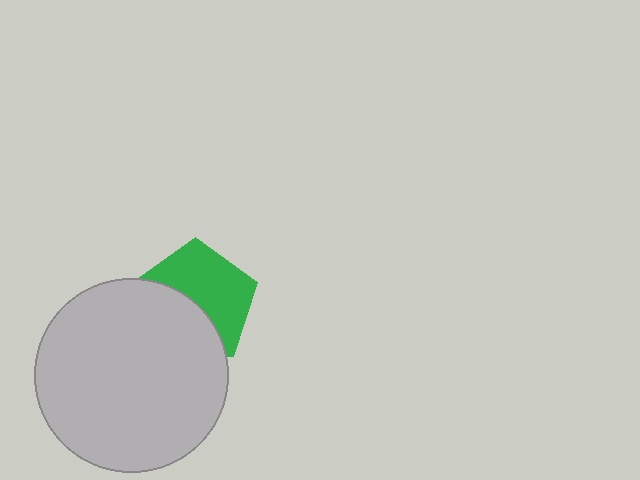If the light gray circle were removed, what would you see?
You would see the complete green pentagon.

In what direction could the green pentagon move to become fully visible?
The green pentagon could move up. That would shift it out from behind the light gray circle entirely.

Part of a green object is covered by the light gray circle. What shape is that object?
It is a pentagon.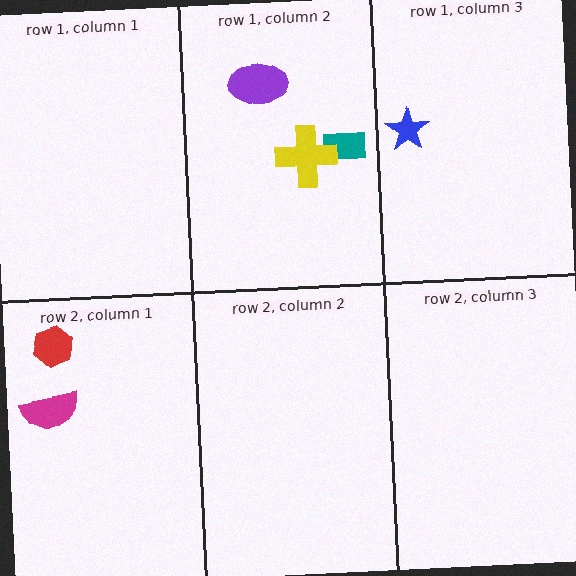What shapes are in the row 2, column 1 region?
The magenta semicircle, the red hexagon.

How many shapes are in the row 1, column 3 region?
1.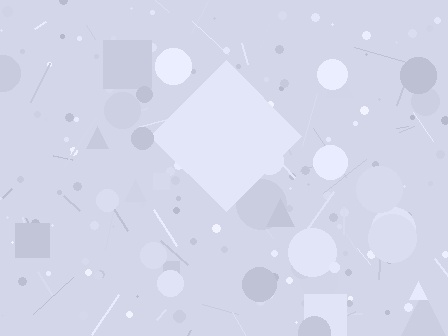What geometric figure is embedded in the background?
A diamond is embedded in the background.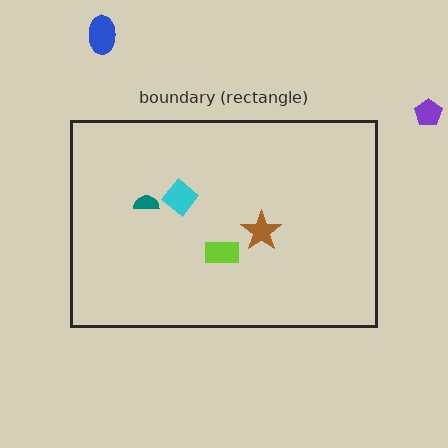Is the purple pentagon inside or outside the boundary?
Outside.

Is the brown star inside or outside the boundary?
Inside.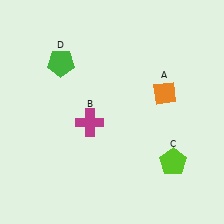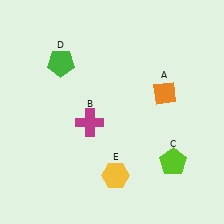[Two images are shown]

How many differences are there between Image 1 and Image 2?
There is 1 difference between the two images.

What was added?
A yellow hexagon (E) was added in Image 2.